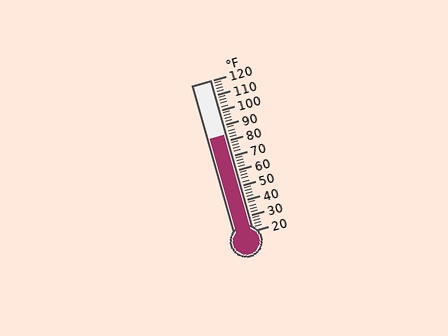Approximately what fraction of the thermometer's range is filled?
The thermometer is filled to approximately 65% of its range.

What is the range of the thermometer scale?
The thermometer scale ranges from 20°F to 120°F.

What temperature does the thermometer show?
The thermometer shows approximately 84°F.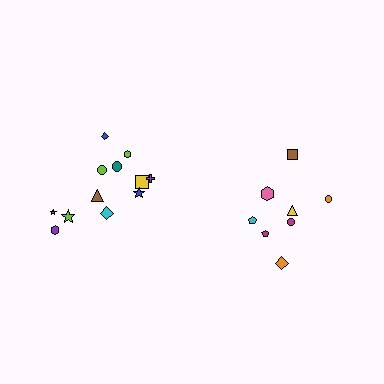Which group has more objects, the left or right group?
The left group.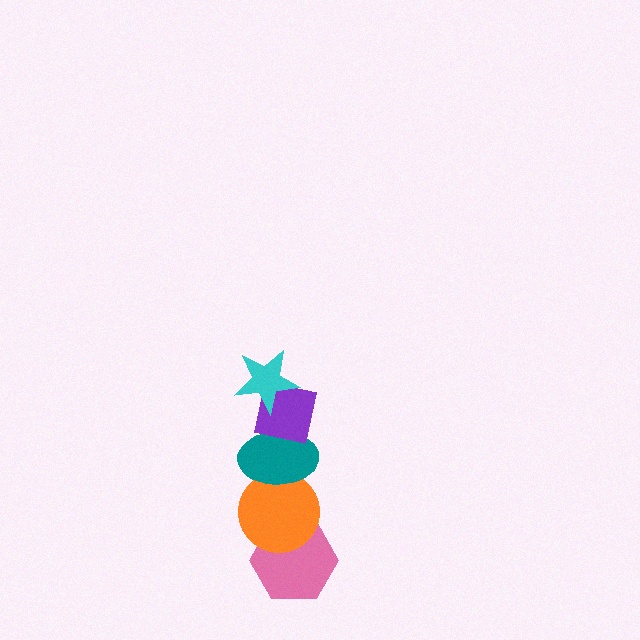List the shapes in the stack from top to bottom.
From top to bottom: the cyan star, the purple square, the teal ellipse, the orange circle, the pink hexagon.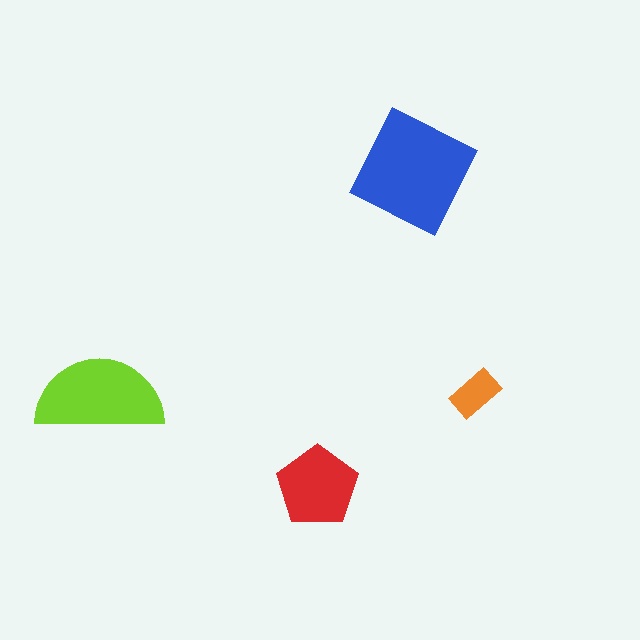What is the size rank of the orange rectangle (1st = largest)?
4th.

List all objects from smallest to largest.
The orange rectangle, the red pentagon, the lime semicircle, the blue square.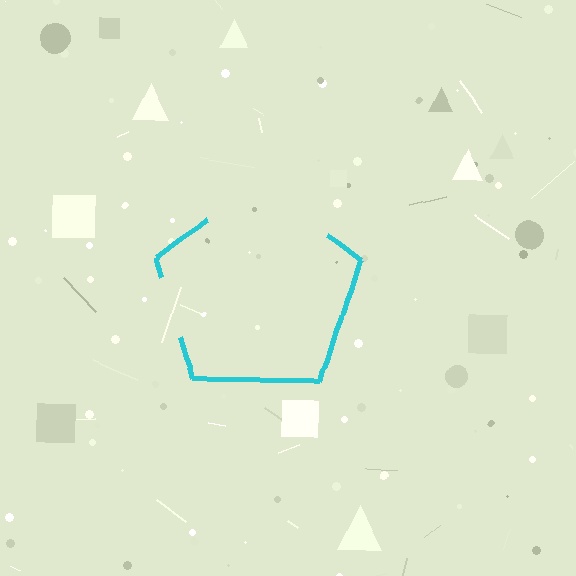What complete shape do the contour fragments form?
The contour fragments form a pentagon.